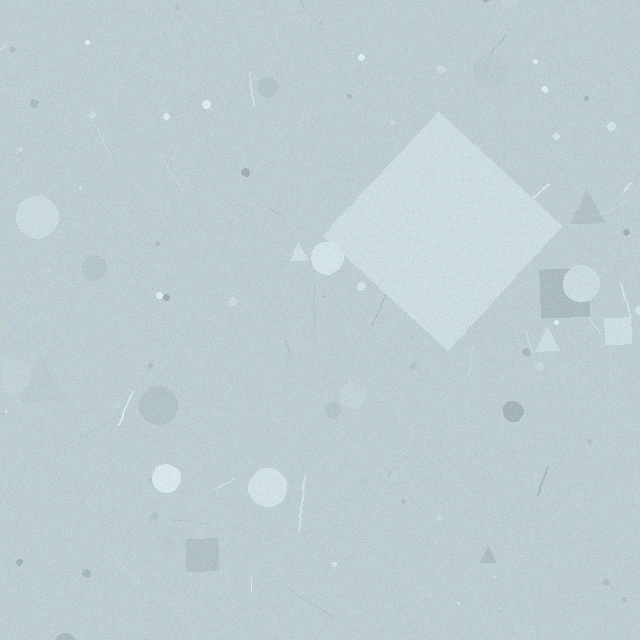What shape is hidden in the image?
A diamond is hidden in the image.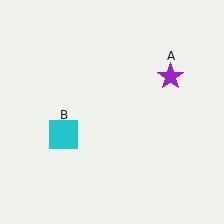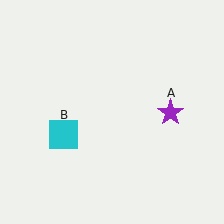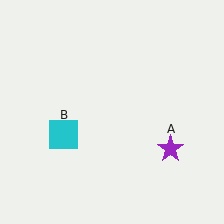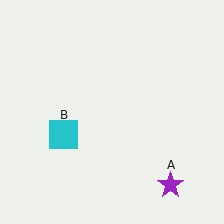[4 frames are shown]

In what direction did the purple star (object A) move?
The purple star (object A) moved down.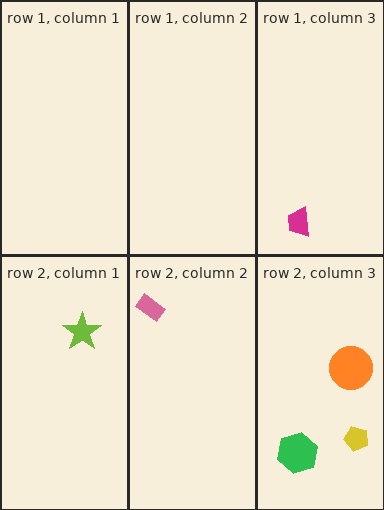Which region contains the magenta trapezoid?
The row 1, column 3 region.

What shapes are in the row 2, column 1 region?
The lime star.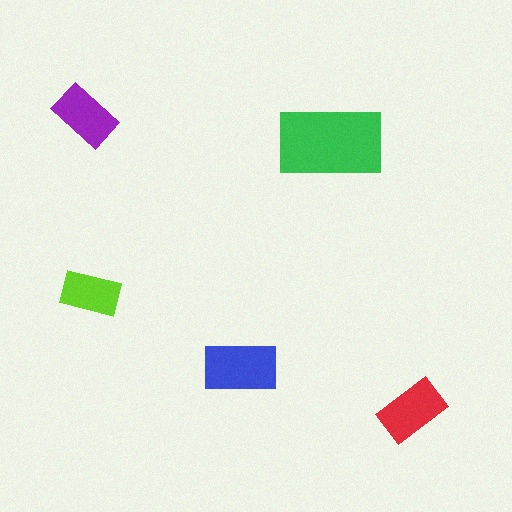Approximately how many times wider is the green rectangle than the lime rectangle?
About 2 times wider.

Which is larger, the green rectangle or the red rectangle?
The green one.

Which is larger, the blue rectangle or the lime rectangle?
The blue one.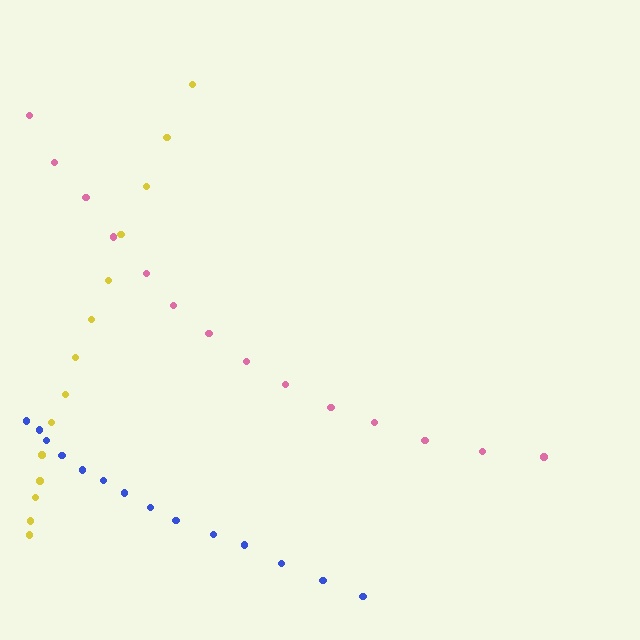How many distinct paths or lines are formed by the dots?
There are 3 distinct paths.